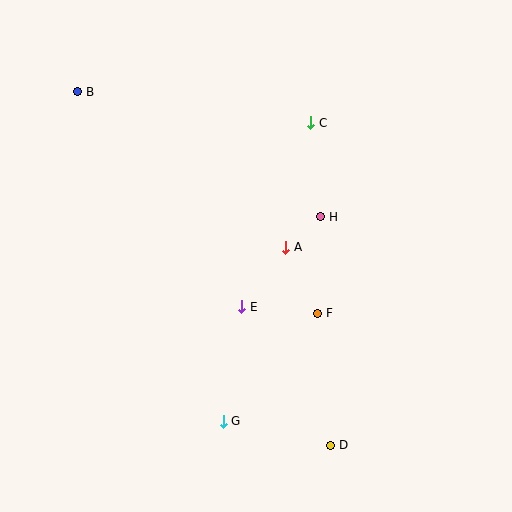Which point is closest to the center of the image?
Point A at (286, 247) is closest to the center.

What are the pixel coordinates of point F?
Point F is at (318, 313).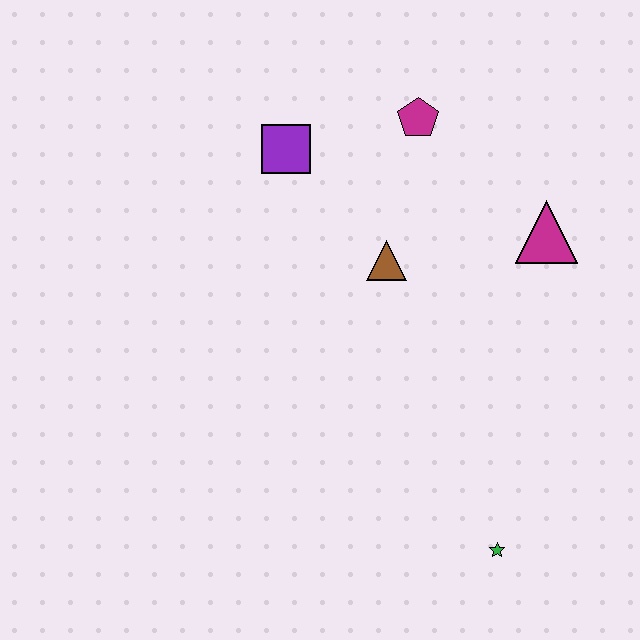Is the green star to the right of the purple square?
Yes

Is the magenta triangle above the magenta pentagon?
No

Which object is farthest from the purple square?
The green star is farthest from the purple square.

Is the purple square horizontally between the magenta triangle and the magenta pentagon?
No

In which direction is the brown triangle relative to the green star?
The brown triangle is above the green star.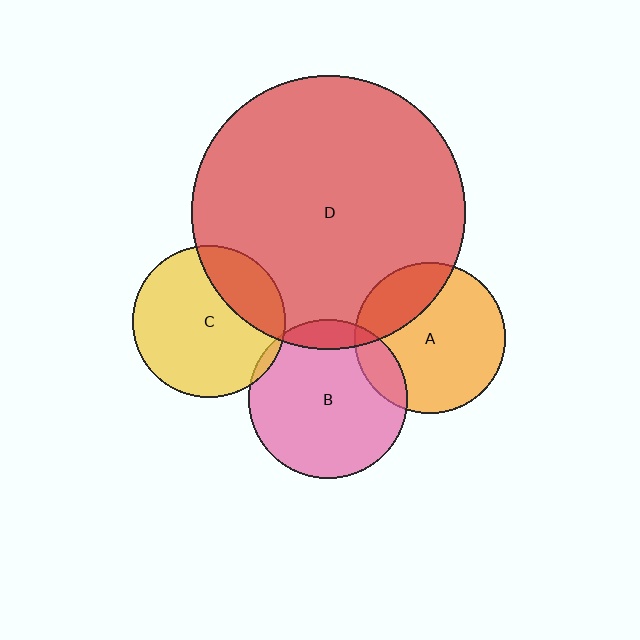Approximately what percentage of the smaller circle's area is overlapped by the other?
Approximately 15%.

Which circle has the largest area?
Circle D (red).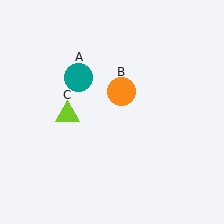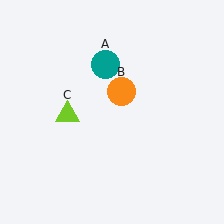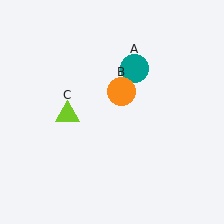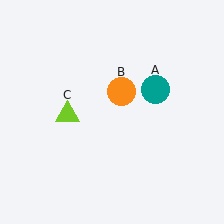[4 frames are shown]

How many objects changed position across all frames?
1 object changed position: teal circle (object A).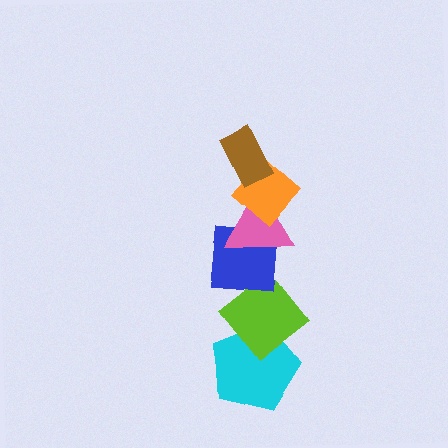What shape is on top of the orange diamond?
The brown rectangle is on top of the orange diamond.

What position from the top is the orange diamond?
The orange diamond is 2nd from the top.